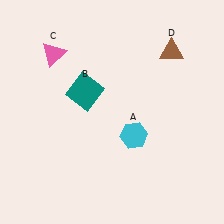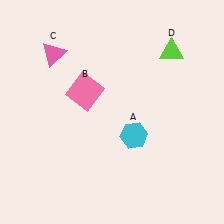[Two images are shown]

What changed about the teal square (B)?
In Image 1, B is teal. In Image 2, it changed to pink.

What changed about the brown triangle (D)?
In Image 1, D is brown. In Image 2, it changed to lime.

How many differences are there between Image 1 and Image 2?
There are 2 differences between the two images.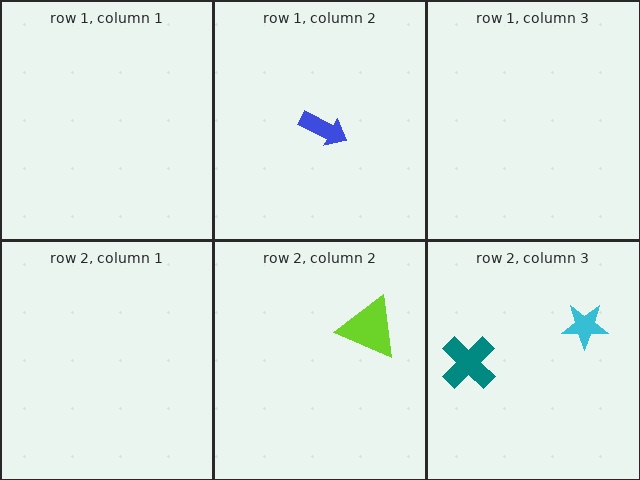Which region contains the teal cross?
The row 2, column 3 region.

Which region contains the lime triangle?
The row 2, column 2 region.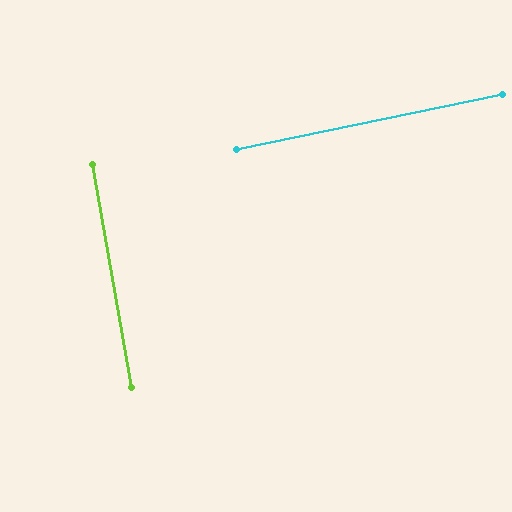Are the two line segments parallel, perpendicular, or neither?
Perpendicular — they meet at approximately 88°.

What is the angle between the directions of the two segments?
Approximately 88 degrees.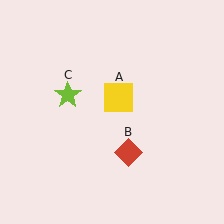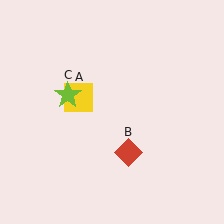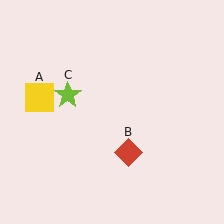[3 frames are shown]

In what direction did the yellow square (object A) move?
The yellow square (object A) moved left.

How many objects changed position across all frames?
1 object changed position: yellow square (object A).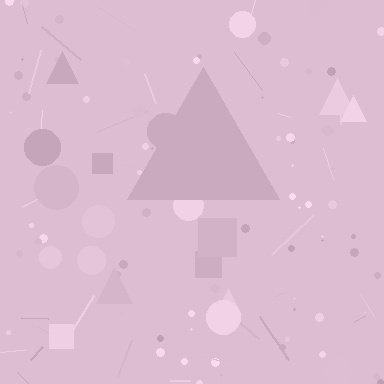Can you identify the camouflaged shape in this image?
The camouflaged shape is a triangle.